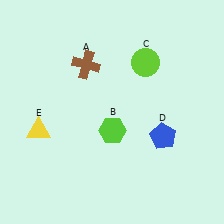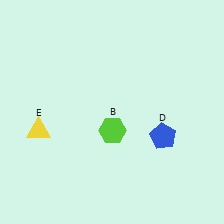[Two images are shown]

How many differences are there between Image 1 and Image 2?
There are 2 differences between the two images.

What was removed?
The brown cross (A), the lime circle (C) were removed in Image 2.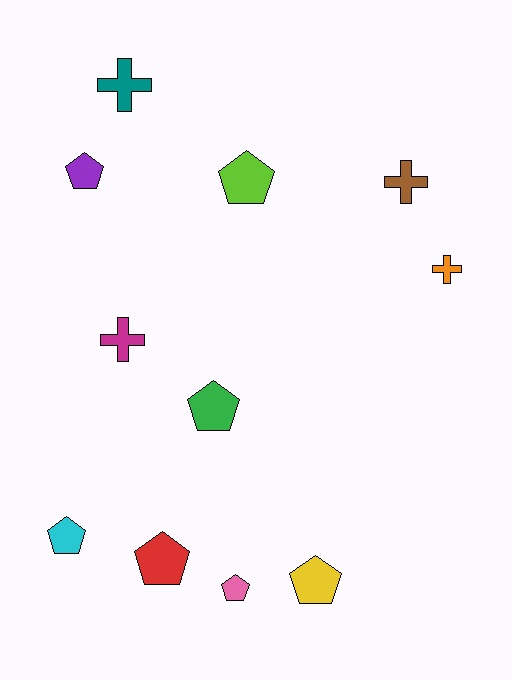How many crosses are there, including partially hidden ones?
There are 4 crosses.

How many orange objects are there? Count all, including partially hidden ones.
There is 1 orange object.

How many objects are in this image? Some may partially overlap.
There are 11 objects.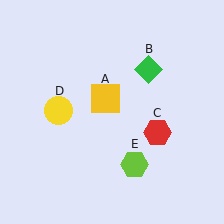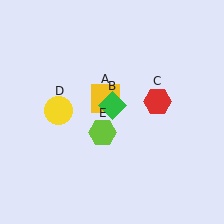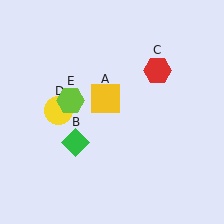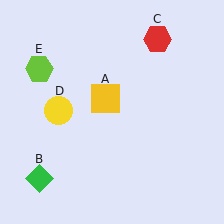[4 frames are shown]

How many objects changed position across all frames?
3 objects changed position: green diamond (object B), red hexagon (object C), lime hexagon (object E).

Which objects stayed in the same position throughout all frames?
Yellow square (object A) and yellow circle (object D) remained stationary.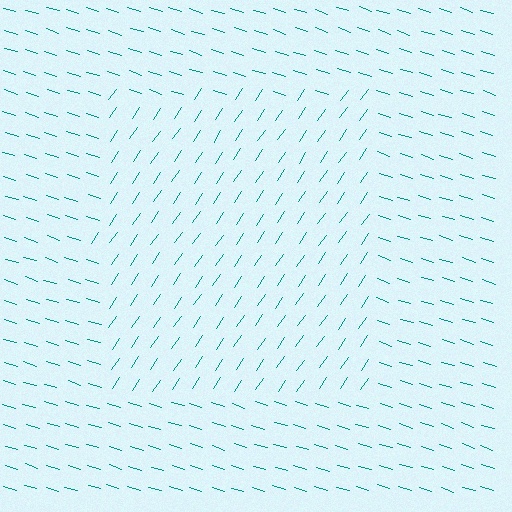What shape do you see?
I see a rectangle.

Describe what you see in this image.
The image is filled with small teal line segments. A rectangle region in the image has lines oriented differently from the surrounding lines, creating a visible texture boundary.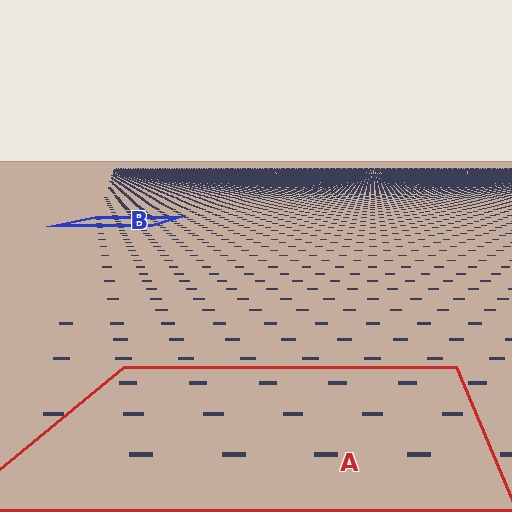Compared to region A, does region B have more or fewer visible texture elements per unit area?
Region B has more texture elements per unit area — they are packed more densely because it is farther away.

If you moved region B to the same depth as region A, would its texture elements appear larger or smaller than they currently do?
They would appear larger. At a closer depth, the same texture elements are projected at a bigger on-screen size.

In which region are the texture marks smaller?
The texture marks are smaller in region B, because it is farther away.